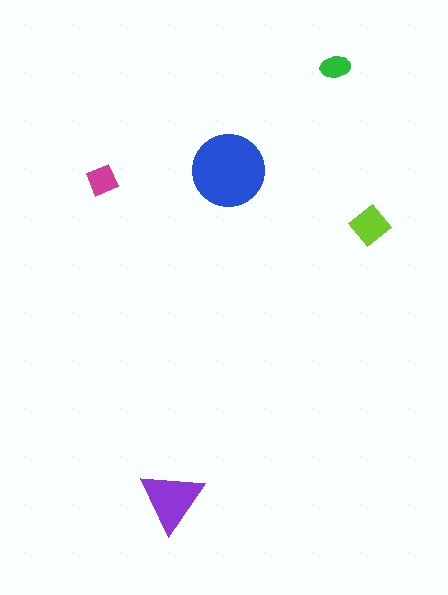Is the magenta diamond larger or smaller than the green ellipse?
Larger.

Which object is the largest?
The blue circle.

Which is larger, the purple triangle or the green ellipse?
The purple triangle.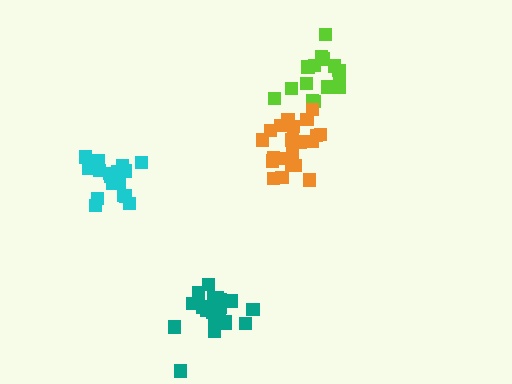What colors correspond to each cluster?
The clusters are colored: cyan, teal, lime, orange.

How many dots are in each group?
Group 1: 18 dots, Group 2: 20 dots, Group 3: 16 dots, Group 4: 21 dots (75 total).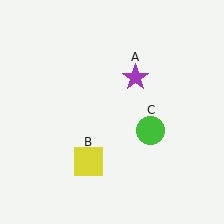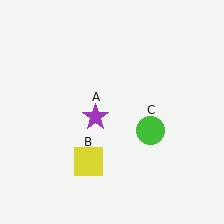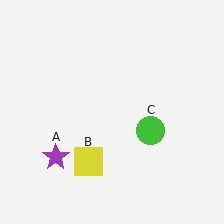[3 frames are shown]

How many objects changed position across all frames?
1 object changed position: purple star (object A).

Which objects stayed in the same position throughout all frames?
Yellow square (object B) and green circle (object C) remained stationary.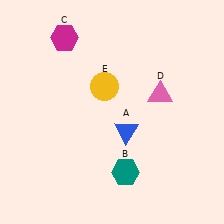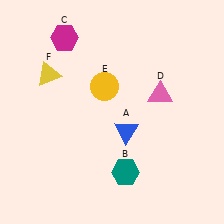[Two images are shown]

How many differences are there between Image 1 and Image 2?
There is 1 difference between the two images.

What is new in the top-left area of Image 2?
A yellow triangle (F) was added in the top-left area of Image 2.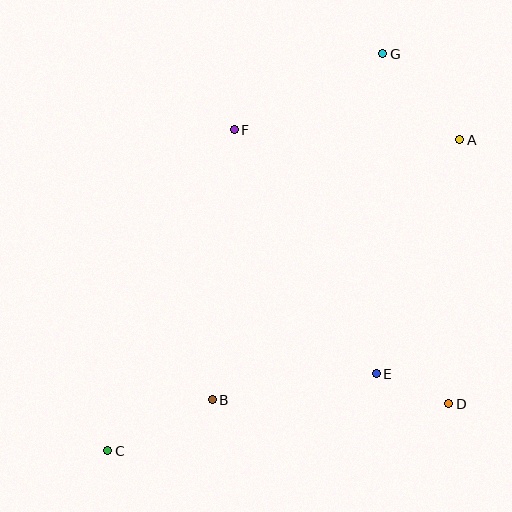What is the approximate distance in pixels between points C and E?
The distance between C and E is approximately 280 pixels.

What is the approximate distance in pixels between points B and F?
The distance between B and F is approximately 271 pixels.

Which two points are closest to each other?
Points D and E are closest to each other.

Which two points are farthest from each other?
Points C and G are farthest from each other.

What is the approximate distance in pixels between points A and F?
The distance between A and F is approximately 226 pixels.